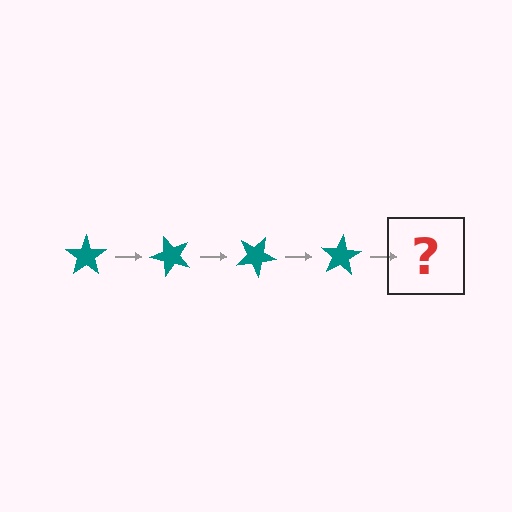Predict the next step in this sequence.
The next step is a teal star rotated 200 degrees.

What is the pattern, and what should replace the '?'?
The pattern is that the star rotates 50 degrees each step. The '?' should be a teal star rotated 200 degrees.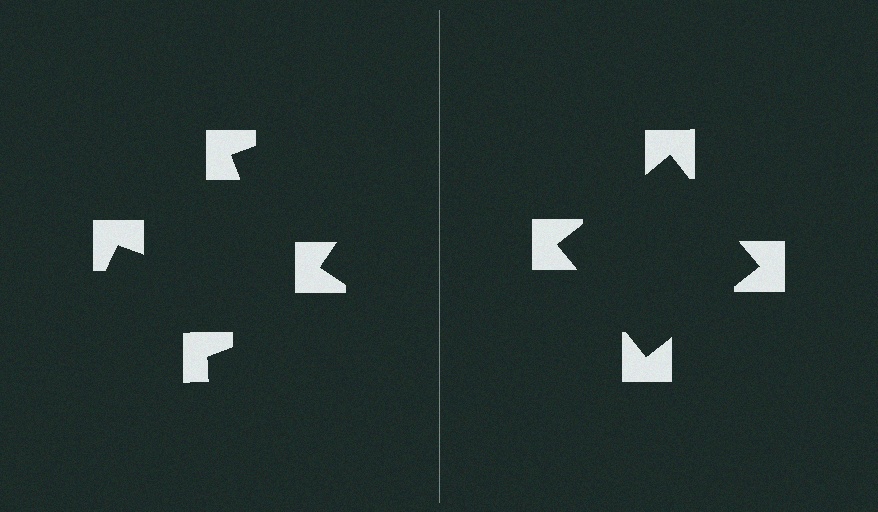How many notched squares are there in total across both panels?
8 — 4 on each side.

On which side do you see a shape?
An illusory square appears on the right side. On the left side the wedge cuts are rotated, so no coherent shape forms.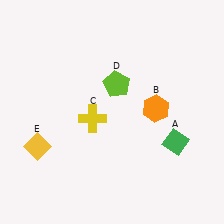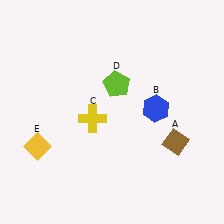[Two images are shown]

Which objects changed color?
A changed from green to brown. B changed from orange to blue.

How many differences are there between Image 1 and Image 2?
There are 2 differences between the two images.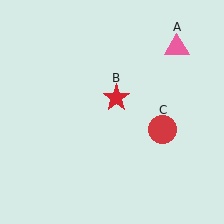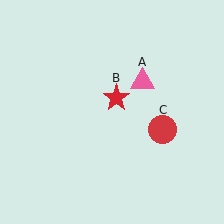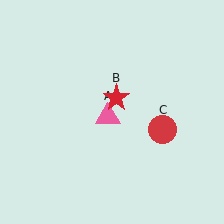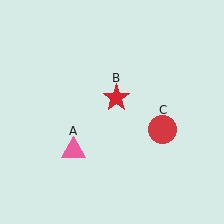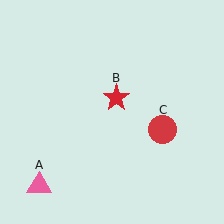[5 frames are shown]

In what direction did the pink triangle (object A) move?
The pink triangle (object A) moved down and to the left.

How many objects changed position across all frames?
1 object changed position: pink triangle (object A).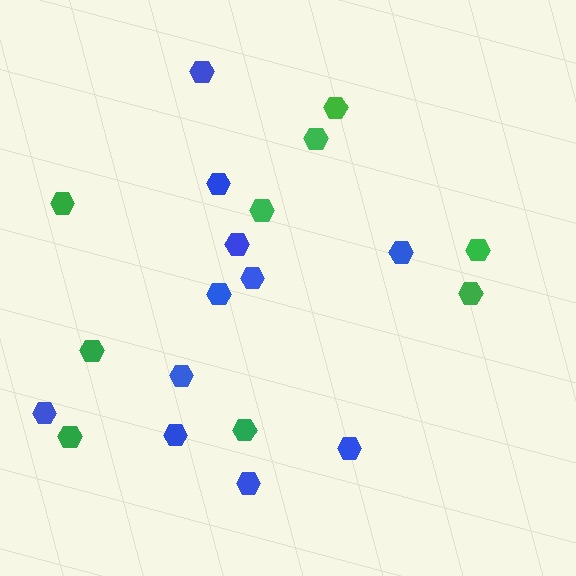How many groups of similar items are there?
There are 2 groups: one group of green hexagons (9) and one group of blue hexagons (11).